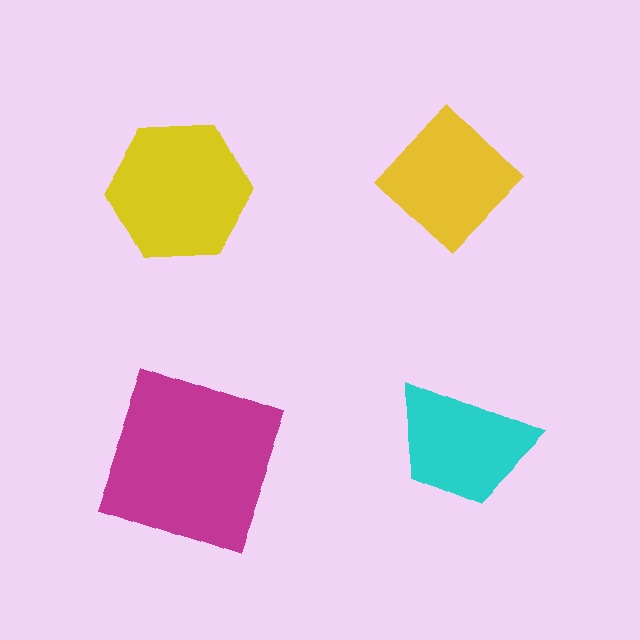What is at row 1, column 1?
A yellow hexagon.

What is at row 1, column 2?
A yellow diamond.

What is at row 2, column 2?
A cyan trapezoid.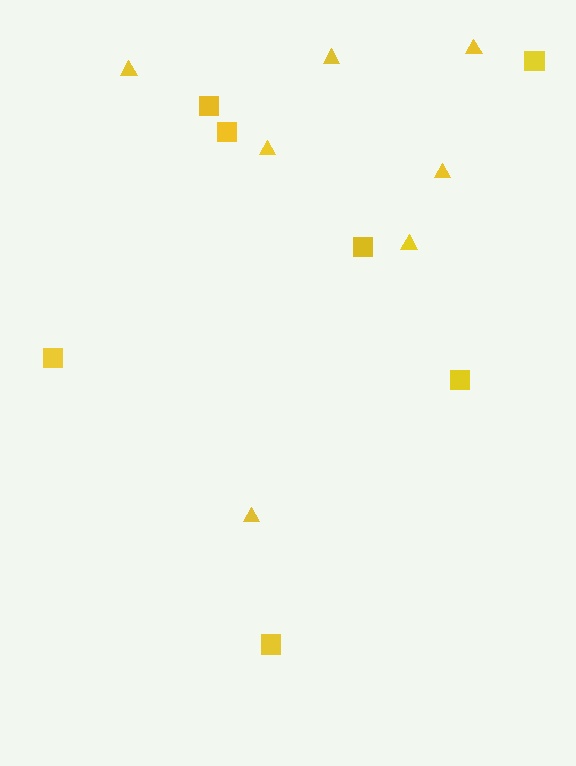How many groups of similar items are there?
There are 2 groups: one group of squares (7) and one group of triangles (7).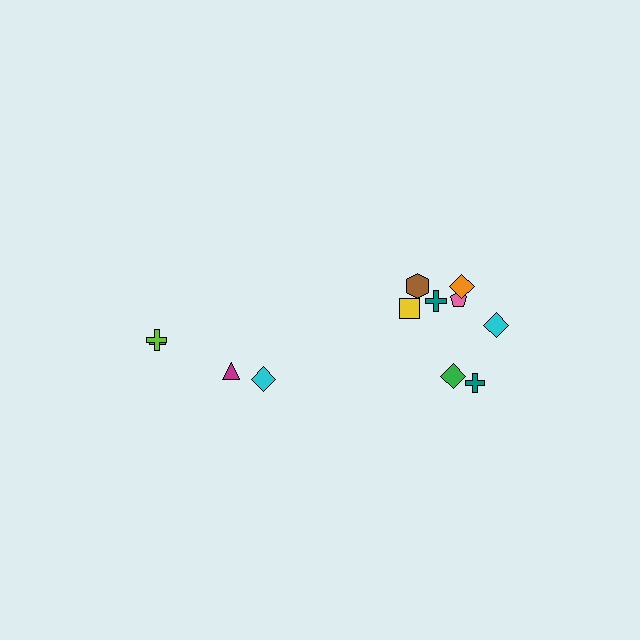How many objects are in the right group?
There are 8 objects.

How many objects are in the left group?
There are 4 objects.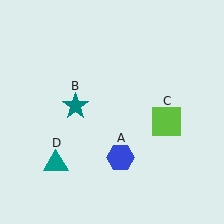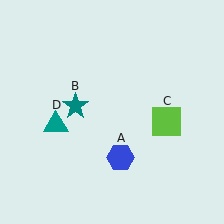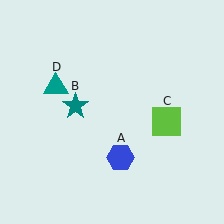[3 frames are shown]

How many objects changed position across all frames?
1 object changed position: teal triangle (object D).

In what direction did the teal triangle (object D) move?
The teal triangle (object D) moved up.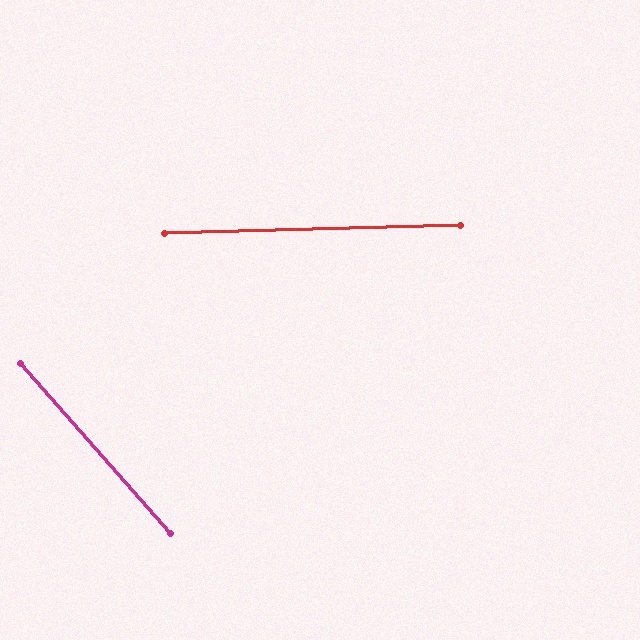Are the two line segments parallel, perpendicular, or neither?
Neither parallel nor perpendicular — they differ by about 50°.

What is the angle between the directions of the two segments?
Approximately 50 degrees.